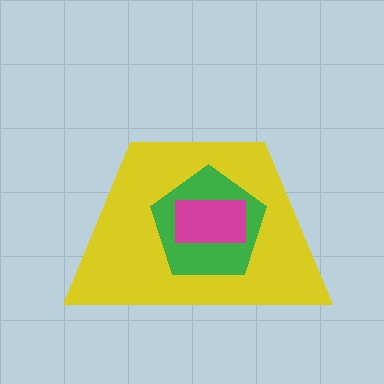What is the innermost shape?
The magenta rectangle.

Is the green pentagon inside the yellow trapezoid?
Yes.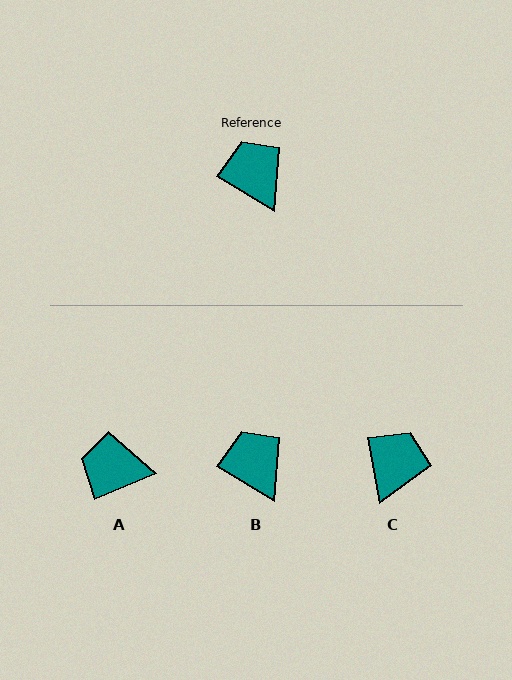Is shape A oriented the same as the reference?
No, it is off by about 54 degrees.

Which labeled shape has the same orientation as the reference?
B.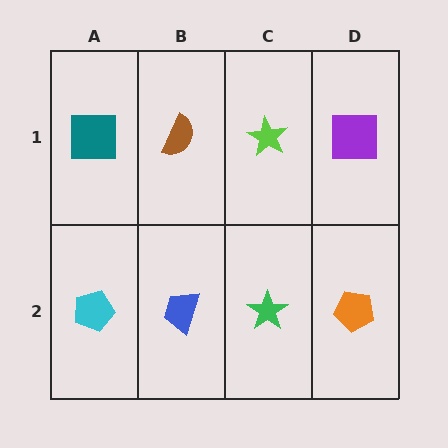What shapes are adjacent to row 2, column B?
A brown semicircle (row 1, column B), a cyan pentagon (row 2, column A), a green star (row 2, column C).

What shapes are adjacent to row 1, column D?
An orange pentagon (row 2, column D), a lime star (row 1, column C).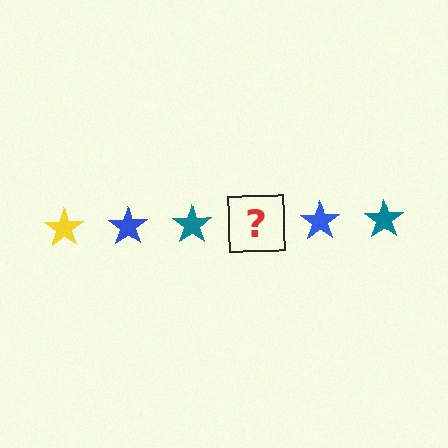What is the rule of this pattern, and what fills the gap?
The rule is that the pattern cycles through yellow, blue, teal stars. The gap should be filled with a yellow star.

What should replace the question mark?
The question mark should be replaced with a yellow star.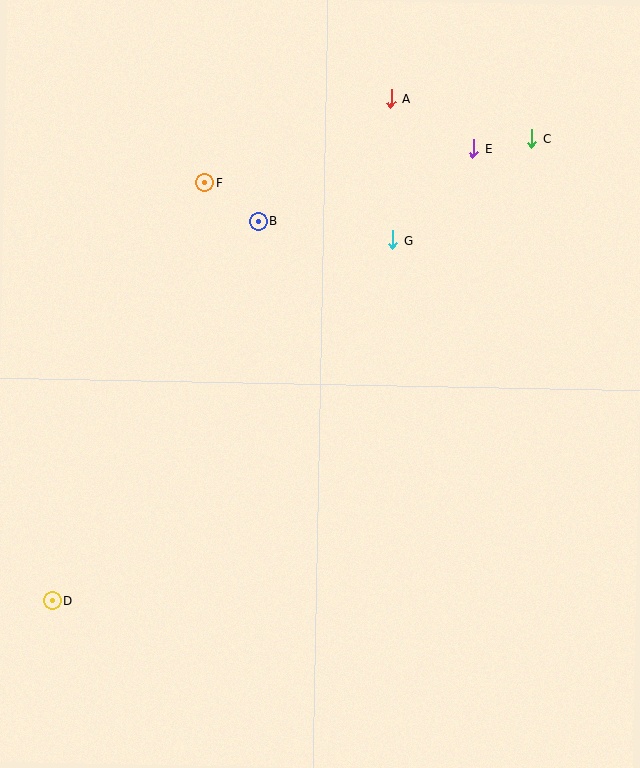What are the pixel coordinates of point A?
Point A is at (391, 99).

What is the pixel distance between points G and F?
The distance between G and F is 197 pixels.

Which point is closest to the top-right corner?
Point C is closest to the top-right corner.